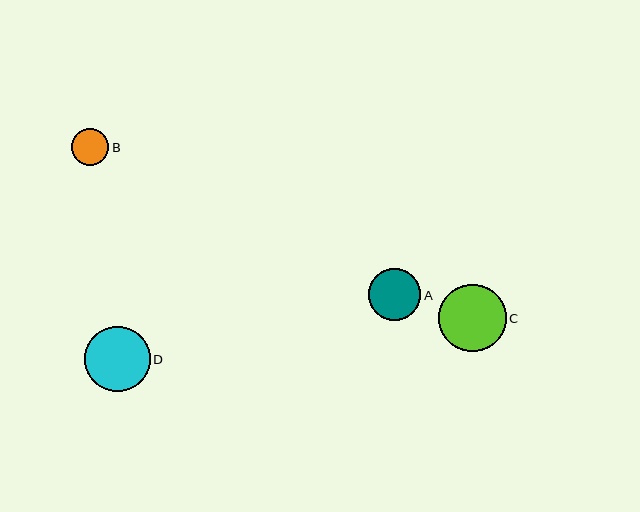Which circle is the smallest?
Circle B is the smallest with a size of approximately 37 pixels.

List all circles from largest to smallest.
From largest to smallest: C, D, A, B.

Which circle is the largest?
Circle C is the largest with a size of approximately 68 pixels.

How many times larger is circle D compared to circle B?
Circle D is approximately 1.8 times the size of circle B.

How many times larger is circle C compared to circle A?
Circle C is approximately 1.3 times the size of circle A.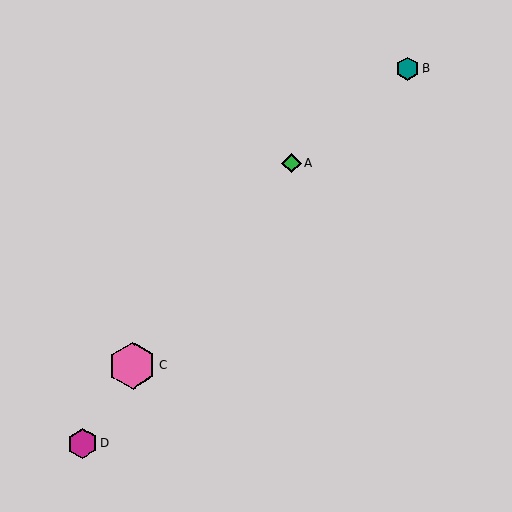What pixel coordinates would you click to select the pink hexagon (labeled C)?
Click at (132, 366) to select the pink hexagon C.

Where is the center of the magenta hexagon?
The center of the magenta hexagon is at (82, 443).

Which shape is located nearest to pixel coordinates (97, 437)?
The magenta hexagon (labeled D) at (82, 443) is nearest to that location.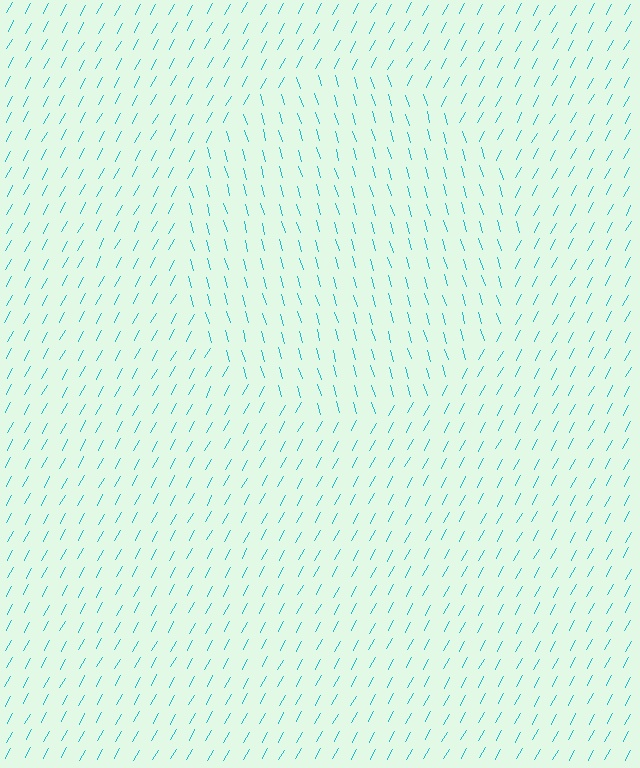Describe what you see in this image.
The image is filled with small cyan line segments. A circle region in the image has lines oriented differently from the surrounding lines, creating a visible texture boundary.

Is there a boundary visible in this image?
Yes, there is a texture boundary formed by a change in line orientation.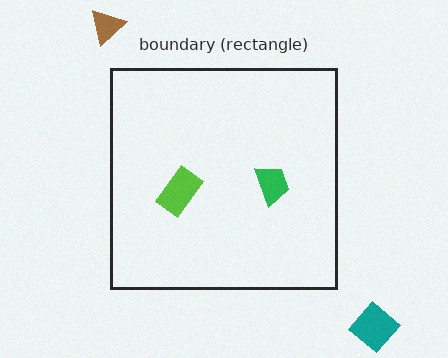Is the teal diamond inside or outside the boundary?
Outside.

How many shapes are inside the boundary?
2 inside, 2 outside.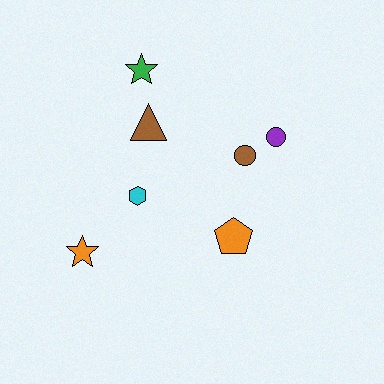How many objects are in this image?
There are 7 objects.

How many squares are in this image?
There are no squares.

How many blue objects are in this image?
There are no blue objects.